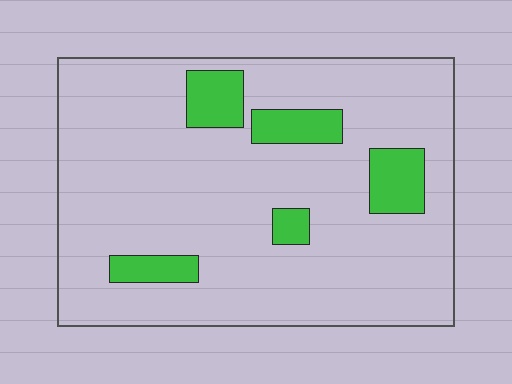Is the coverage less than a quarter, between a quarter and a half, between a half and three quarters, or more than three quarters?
Less than a quarter.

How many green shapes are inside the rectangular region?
5.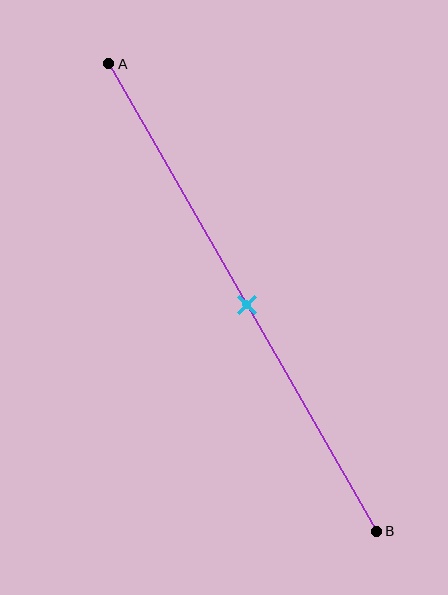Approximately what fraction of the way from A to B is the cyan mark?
The cyan mark is approximately 50% of the way from A to B.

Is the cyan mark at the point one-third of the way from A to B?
No, the mark is at about 50% from A, not at the 33% one-third point.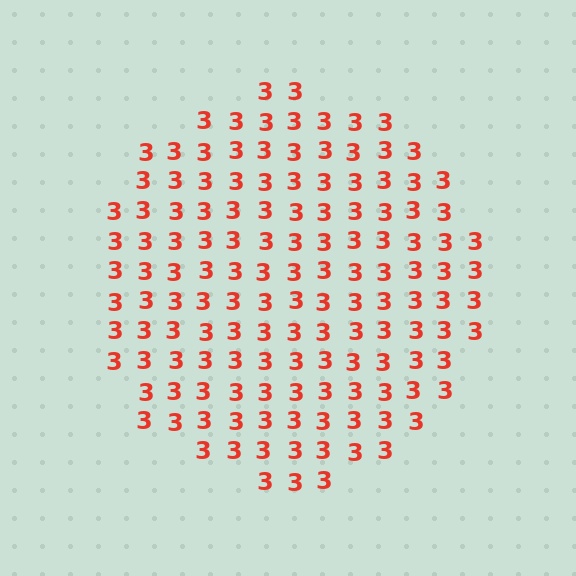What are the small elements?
The small elements are digit 3's.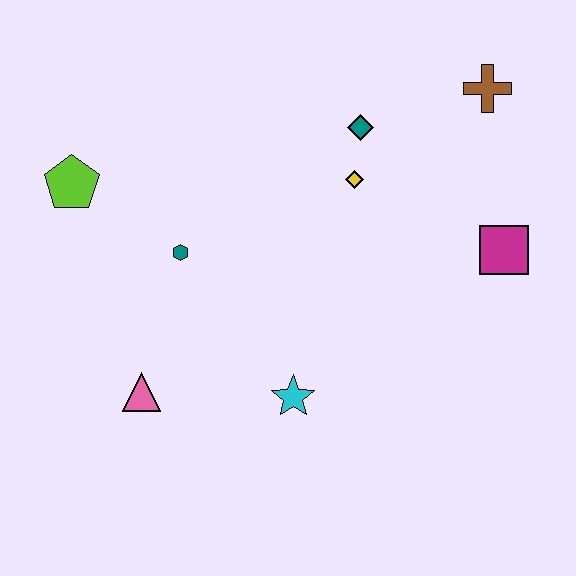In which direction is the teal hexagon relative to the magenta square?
The teal hexagon is to the left of the magenta square.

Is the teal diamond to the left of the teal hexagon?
No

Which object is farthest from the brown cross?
The pink triangle is farthest from the brown cross.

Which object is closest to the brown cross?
The teal diamond is closest to the brown cross.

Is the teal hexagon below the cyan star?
No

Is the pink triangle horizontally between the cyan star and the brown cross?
No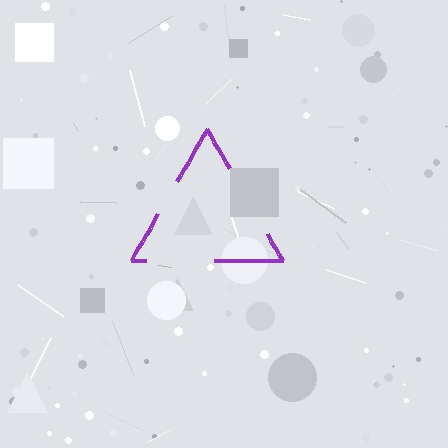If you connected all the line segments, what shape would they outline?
They would outline a triangle.